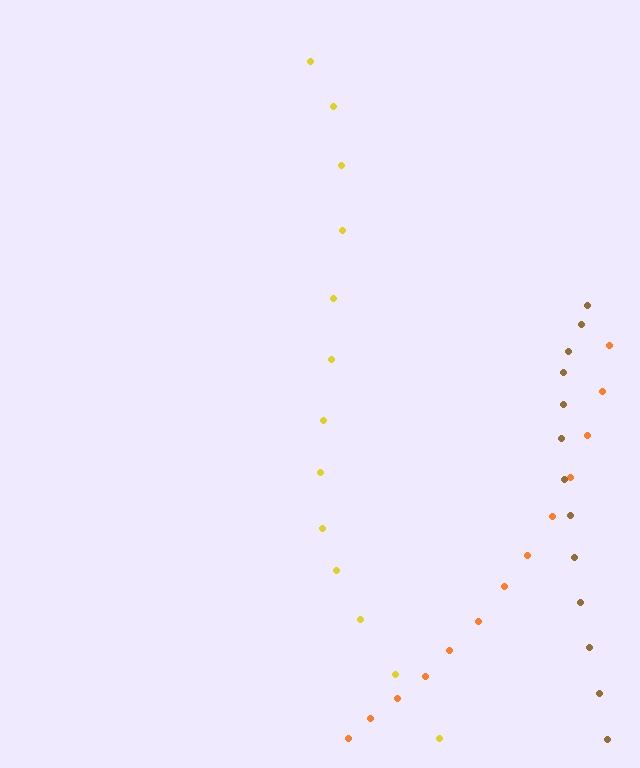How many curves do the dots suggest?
There are 3 distinct paths.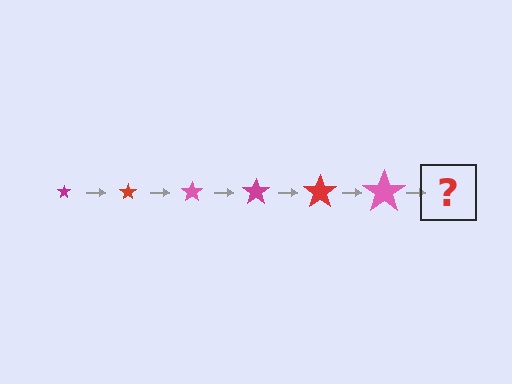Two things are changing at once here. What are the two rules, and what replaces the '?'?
The two rules are that the star grows larger each step and the color cycles through magenta, red, and pink. The '?' should be a magenta star, larger than the previous one.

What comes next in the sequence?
The next element should be a magenta star, larger than the previous one.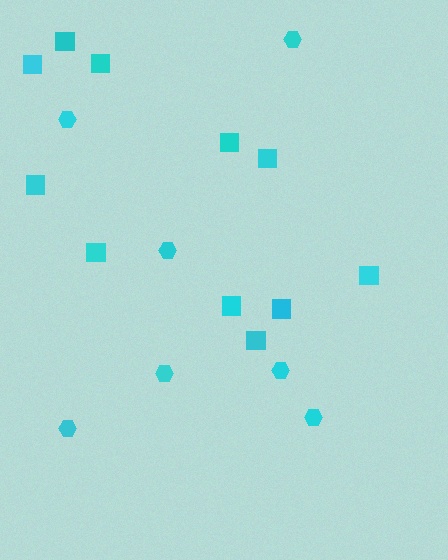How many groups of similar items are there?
There are 2 groups: one group of hexagons (7) and one group of squares (11).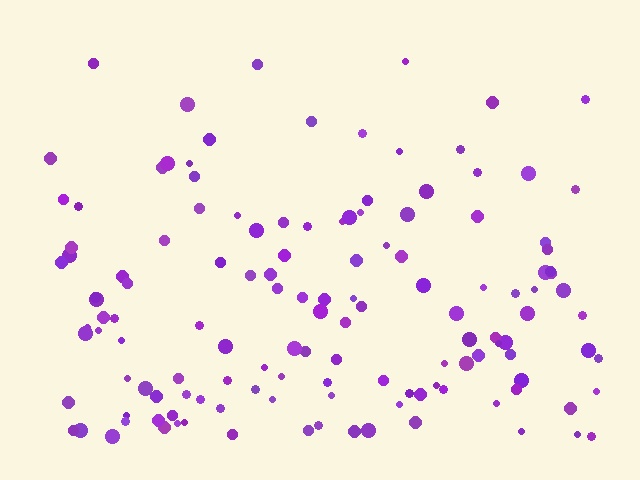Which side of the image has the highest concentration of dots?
The bottom.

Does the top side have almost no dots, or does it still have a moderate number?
Still a moderate number, just noticeably fewer than the bottom.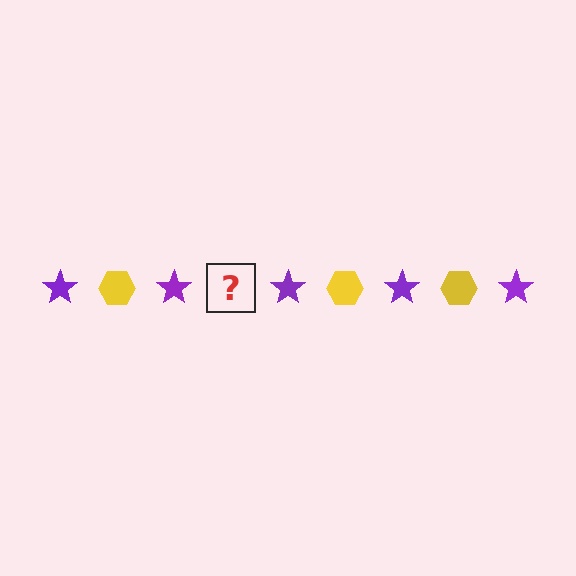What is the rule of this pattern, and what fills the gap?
The rule is that the pattern alternates between purple star and yellow hexagon. The gap should be filled with a yellow hexagon.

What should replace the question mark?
The question mark should be replaced with a yellow hexagon.